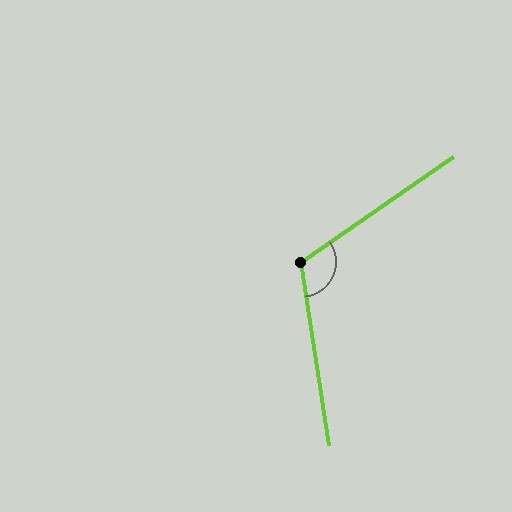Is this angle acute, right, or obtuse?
It is obtuse.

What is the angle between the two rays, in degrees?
Approximately 116 degrees.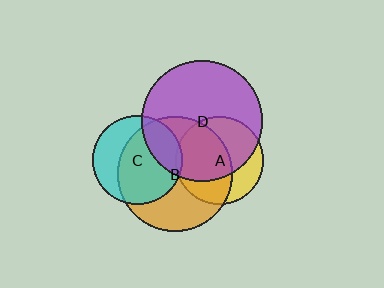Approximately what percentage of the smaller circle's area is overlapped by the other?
Approximately 40%.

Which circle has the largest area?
Circle D (purple).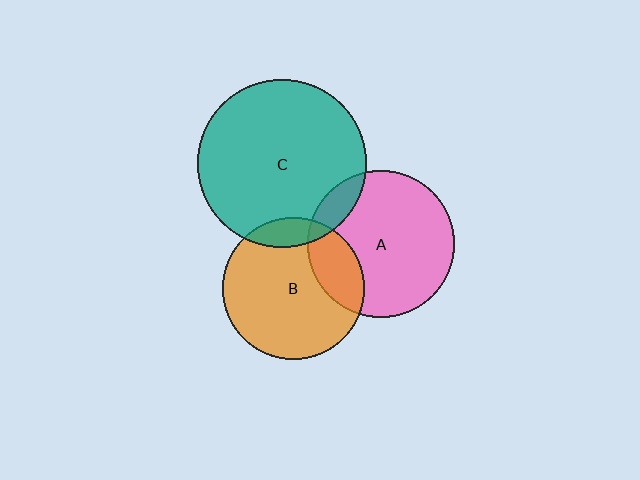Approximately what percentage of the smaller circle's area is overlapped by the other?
Approximately 10%.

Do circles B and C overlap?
Yes.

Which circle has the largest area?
Circle C (teal).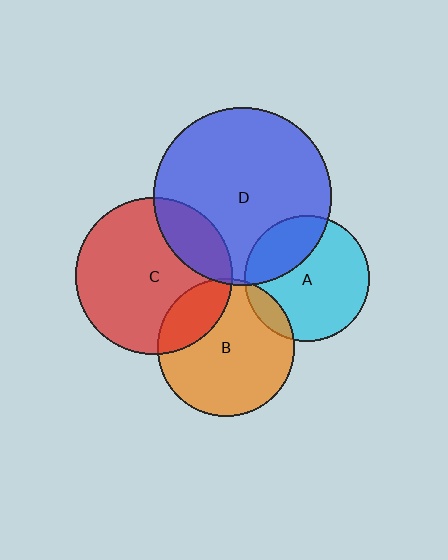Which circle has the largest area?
Circle D (blue).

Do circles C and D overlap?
Yes.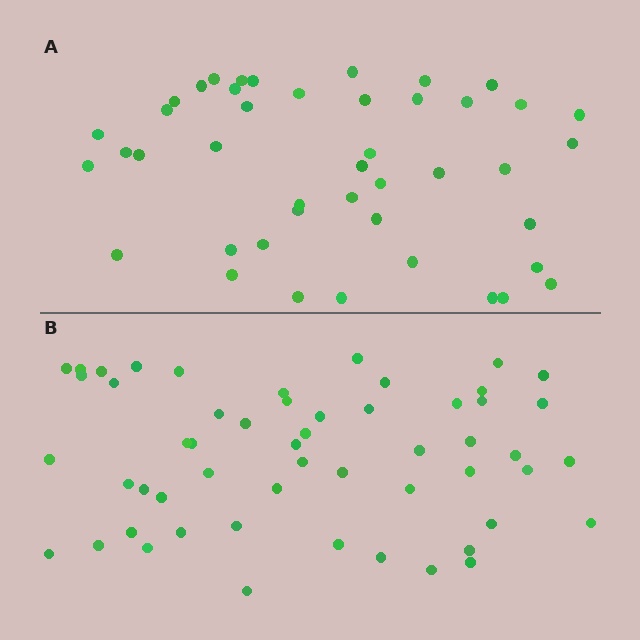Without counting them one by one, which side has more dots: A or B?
Region B (the bottom region) has more dots.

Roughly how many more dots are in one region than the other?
Region B has roughly 10 or so more dots than region A.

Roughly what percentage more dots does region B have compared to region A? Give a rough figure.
About 25% more.